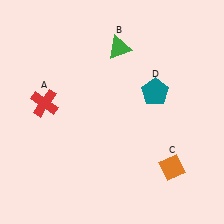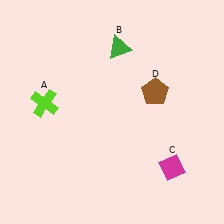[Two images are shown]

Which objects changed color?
A changed from red to lime. C changed from orange to magenta. D changed from teal to brown.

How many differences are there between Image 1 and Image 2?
There are 3 differences between the two images.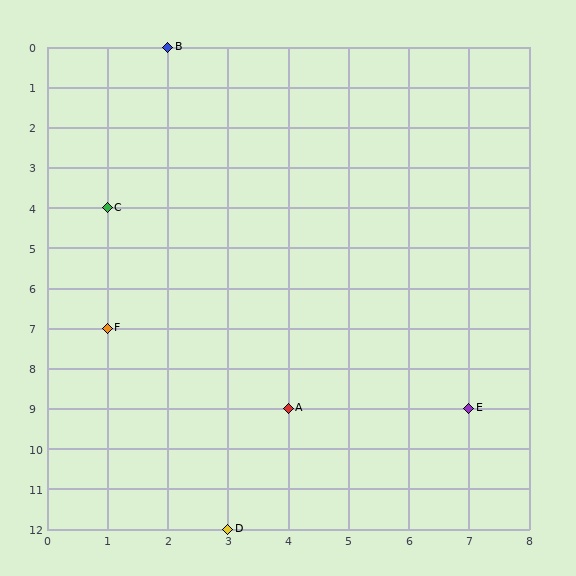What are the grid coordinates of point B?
Point B is at grid coordinates (2, 0).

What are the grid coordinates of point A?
Point A is at grid coordinates (4, 9).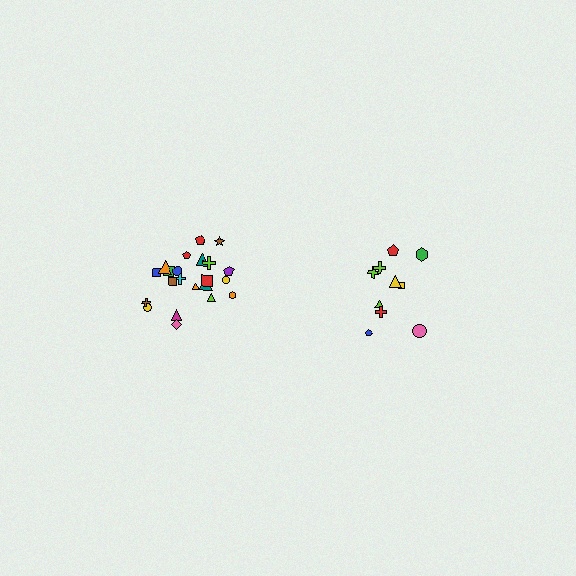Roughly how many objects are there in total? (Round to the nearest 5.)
Roughly 30 objects in total.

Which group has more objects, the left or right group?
The left group.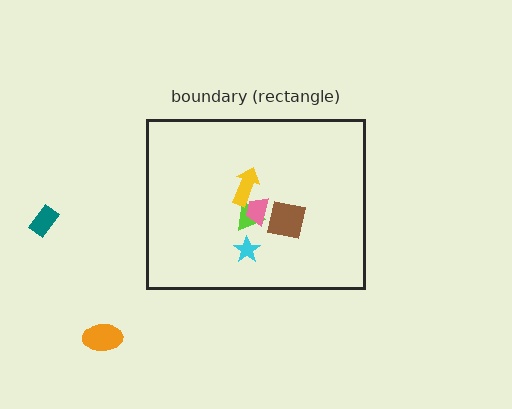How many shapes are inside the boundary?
5 inside, 2 outside.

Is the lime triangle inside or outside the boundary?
Inside.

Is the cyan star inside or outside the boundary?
Inside.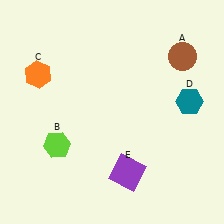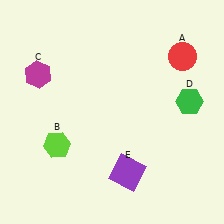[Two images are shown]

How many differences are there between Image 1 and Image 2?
There are 3 differences between the two images.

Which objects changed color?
A changed from brown to red. C changed from orange to magenta. D changed from teal to green.